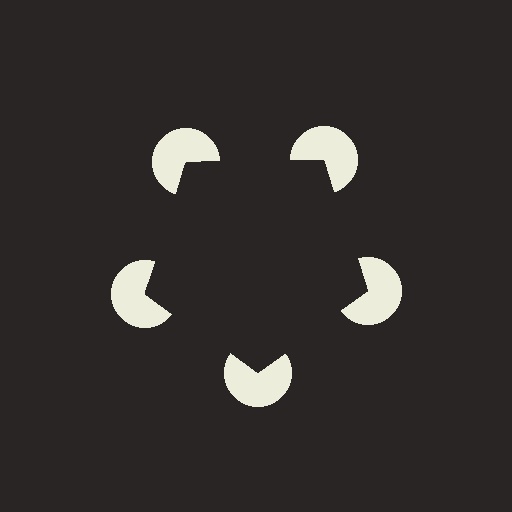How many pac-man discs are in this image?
There are 5 — one at each vertex of the illusory pentagon.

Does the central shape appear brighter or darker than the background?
It typically appears slightly darker than the background, even though no actual brightness change is drawn.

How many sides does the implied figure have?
5 sides.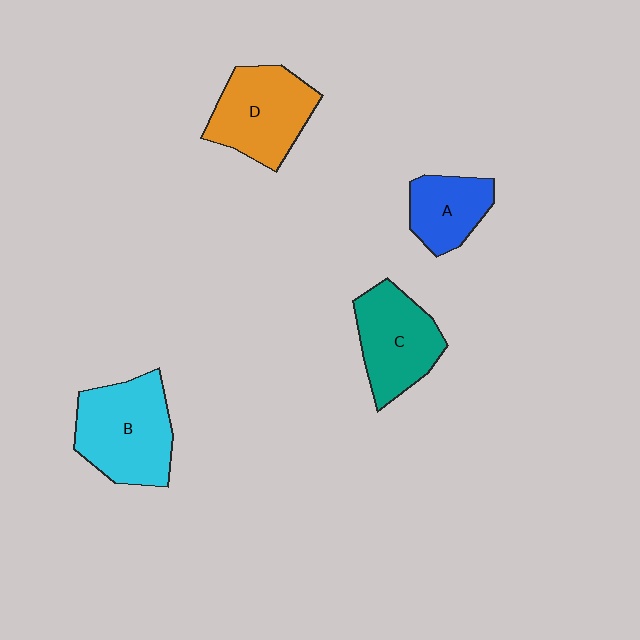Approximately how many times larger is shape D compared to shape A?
Approximately 1.5 times.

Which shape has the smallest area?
Shape A (blue).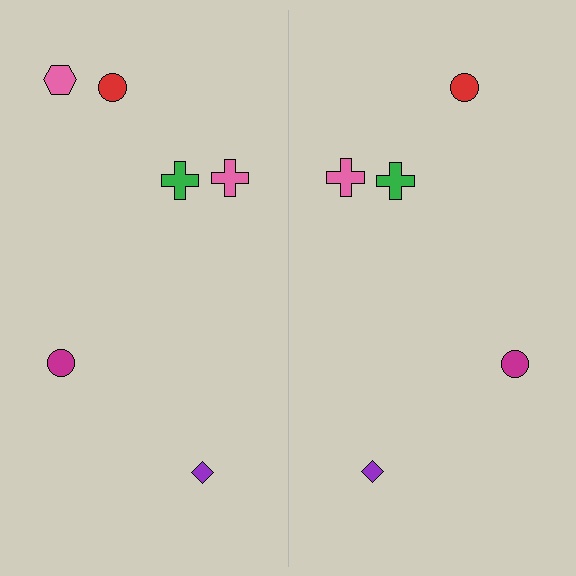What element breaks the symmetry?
A pink hexagon is missing from the right side.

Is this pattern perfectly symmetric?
No, the pattern is not perfectly symmetric. A pink hexagon is missing from the right side.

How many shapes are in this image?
There are 11 shapes in this image.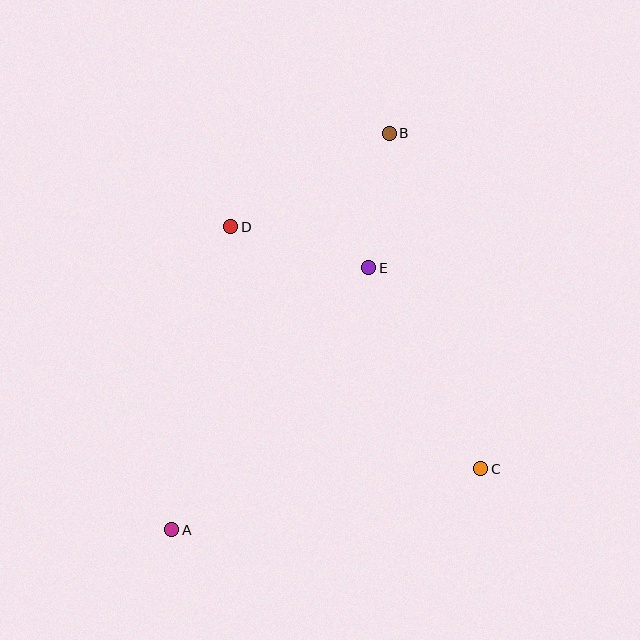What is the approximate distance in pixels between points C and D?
The distance between C and D is approximately 348 pixels.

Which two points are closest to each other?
Points B and E are closest to each other.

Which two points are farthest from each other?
Points A and B are farthest from each other.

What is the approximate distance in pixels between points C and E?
The distance between C and E is approximately 230 pixels.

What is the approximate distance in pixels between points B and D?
The distance between B and D is approximately 184 pixels.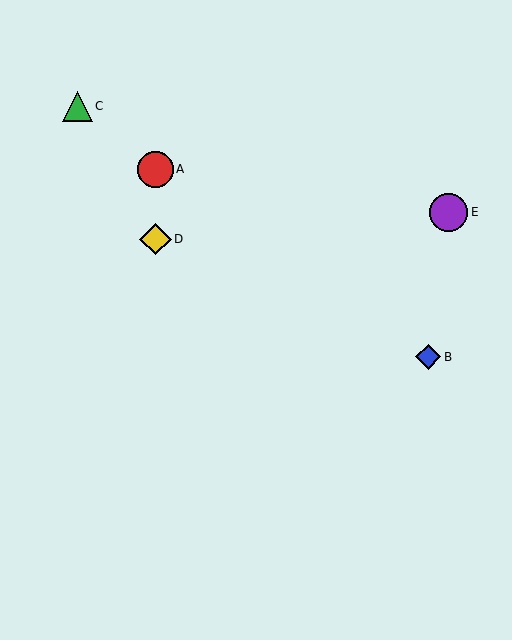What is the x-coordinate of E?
Object E is at x≈449.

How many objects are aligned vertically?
2 objects (A, D) are aligned vertically.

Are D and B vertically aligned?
No, D is at x≈155 and B is at x≈428.